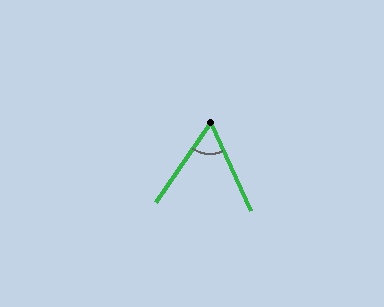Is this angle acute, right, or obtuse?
It is acute.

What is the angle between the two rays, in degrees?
Approximately 59 degrees.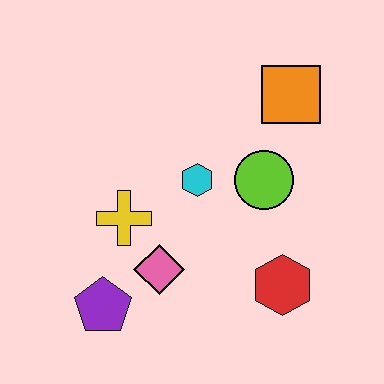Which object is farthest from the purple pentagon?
The orange square is farthest from the purple pentagon.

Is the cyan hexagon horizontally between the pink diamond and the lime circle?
Yes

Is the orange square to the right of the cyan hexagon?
Yes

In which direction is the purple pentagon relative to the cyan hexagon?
The purple pentagon is below the cyan hexagon.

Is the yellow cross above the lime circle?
No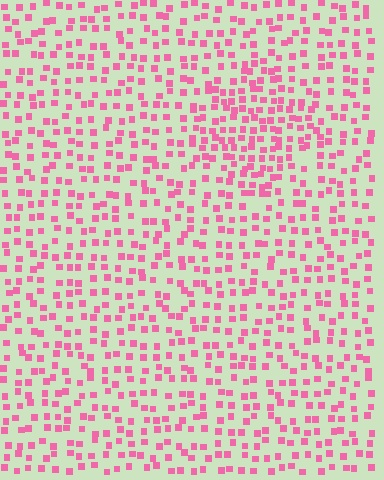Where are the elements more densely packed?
The elements are more densely packed inside the diamond boundary.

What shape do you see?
I see a diamond.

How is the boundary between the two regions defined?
The boundary is defined by a change in element density (approximately 1.7x ratio). All elements are the same color, size, and shape.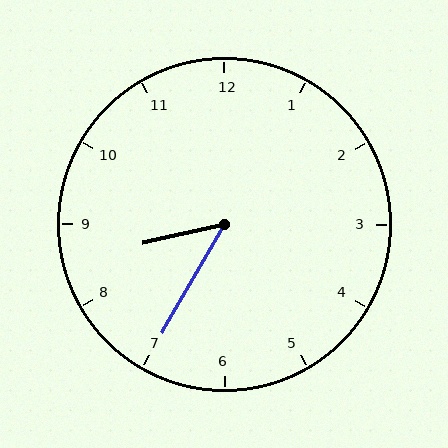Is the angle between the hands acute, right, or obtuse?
It is acute.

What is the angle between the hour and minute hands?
Approximately 48 degrees.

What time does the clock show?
8:35.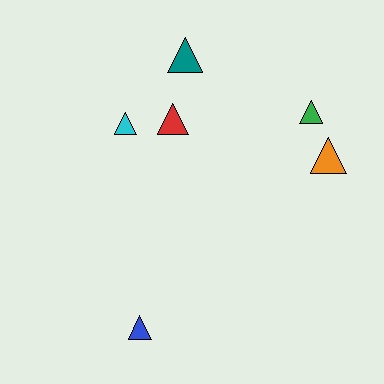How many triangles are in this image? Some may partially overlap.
There are 6 triangles.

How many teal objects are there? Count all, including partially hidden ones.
There is 1 teal object.